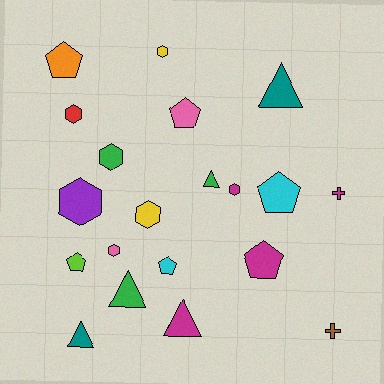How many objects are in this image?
There are 20 objects.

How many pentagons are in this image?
There are 6 pentagons.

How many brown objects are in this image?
There is 1 brown object.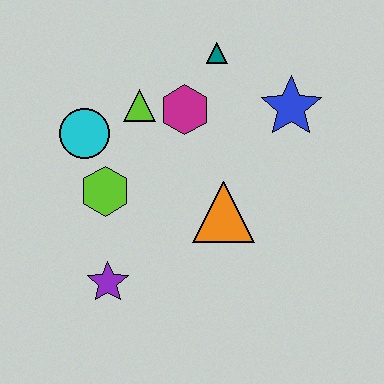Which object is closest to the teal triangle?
The magenta hexagon is closest to the teal triangle.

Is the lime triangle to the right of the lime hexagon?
Yes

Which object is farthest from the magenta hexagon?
The purple star is farthest from the magenta hexagon.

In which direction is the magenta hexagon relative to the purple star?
The magenta hexagon is above the purple star.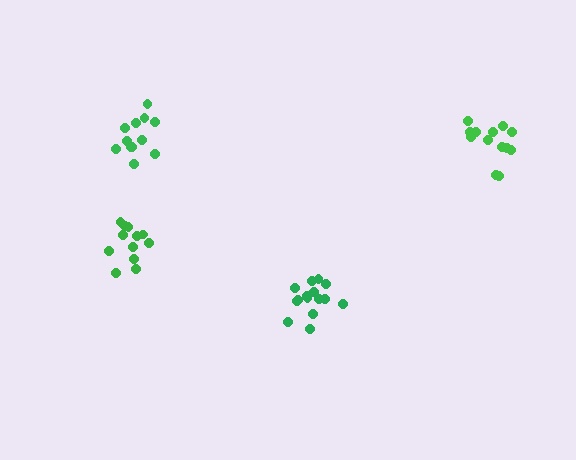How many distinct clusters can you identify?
There are 4 distinct clusters.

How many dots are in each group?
Group 1: 14 dots, Group 2: 12 dots, Group 3: 12 dots, Group 4: 15 dots (53 total).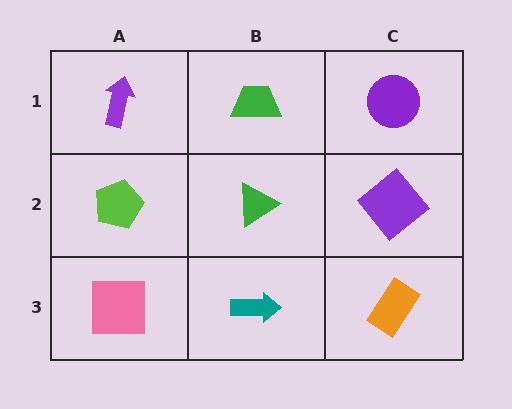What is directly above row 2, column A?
A purple arrow.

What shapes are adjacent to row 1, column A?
A lime pentagon (row 2, column A), a green trapezoid (row 1, column B).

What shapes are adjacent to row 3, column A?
A lime pentagon (row 2, column A), a teal arrow (row 3, column B).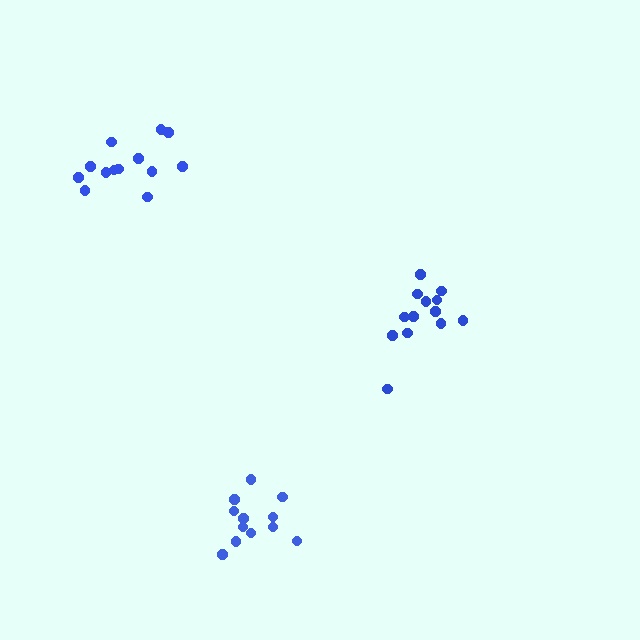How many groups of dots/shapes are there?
There are 3 groups.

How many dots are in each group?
Group 1: 13 dots, Group 2: 12 dots, Group 3: 13 dots (38 total).